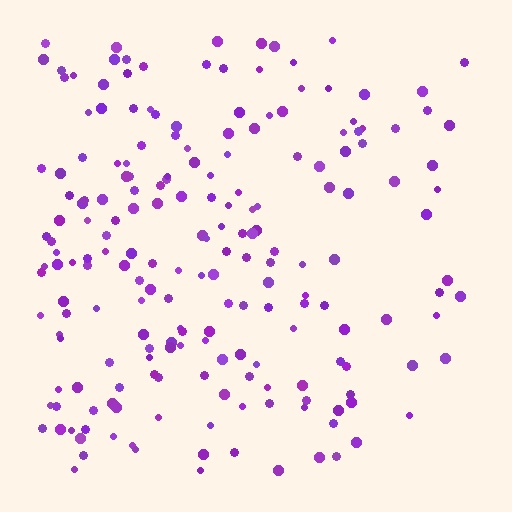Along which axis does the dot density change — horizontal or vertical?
Horizontal.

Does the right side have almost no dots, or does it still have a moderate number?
Still a moderate number, just noticeably fewer than the left.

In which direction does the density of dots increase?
From right to left, with the left side densest.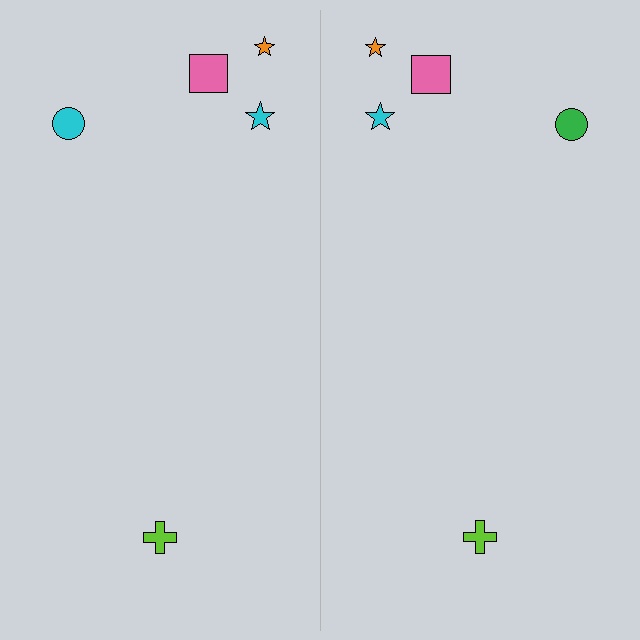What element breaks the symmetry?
The green circle on the right side breaks the symmetry — its mirror counterpart is cyan.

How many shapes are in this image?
There are 10 shapes in this image.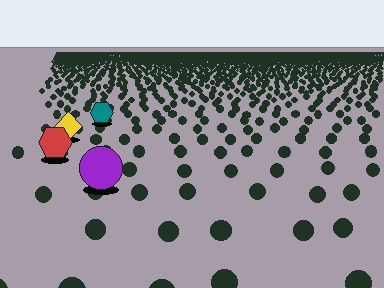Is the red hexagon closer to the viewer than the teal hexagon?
Yes. The red hexagon is closer — you can tell from the texture gradient: the ground texture is coarser near it.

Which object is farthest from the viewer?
The teal hexagon is farthest from the viewer. It appears smaller and the ground texture around it is denser.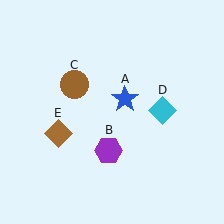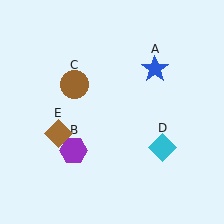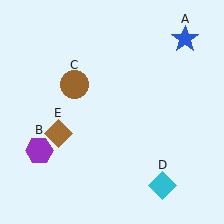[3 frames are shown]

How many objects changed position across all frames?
3 objects changed position: blue star (object A), purple hexagon (object B), cyan diamond (object D).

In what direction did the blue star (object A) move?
The blue star (object A) moved up and to the right.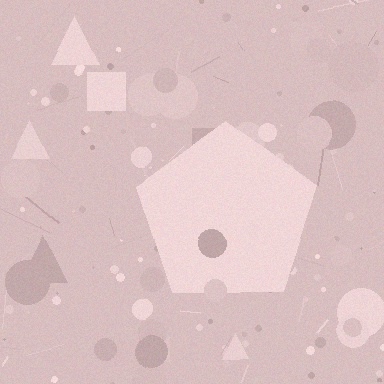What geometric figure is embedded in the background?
A pentagon is embedded in the background.